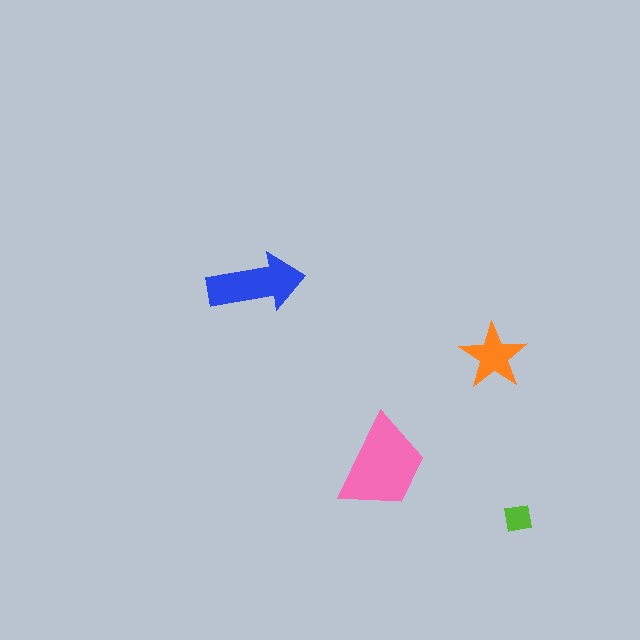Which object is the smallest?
The lime square.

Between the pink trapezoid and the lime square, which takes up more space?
The pink trapezoid.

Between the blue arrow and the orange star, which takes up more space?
The blue arrow.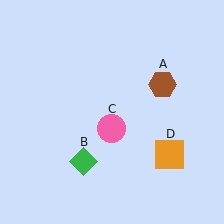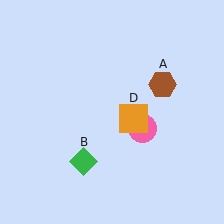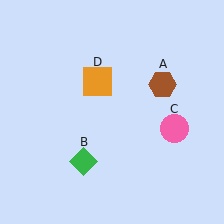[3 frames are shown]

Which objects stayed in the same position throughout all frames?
Brown hexagon (object A) and green diamond (object B) remained stationary.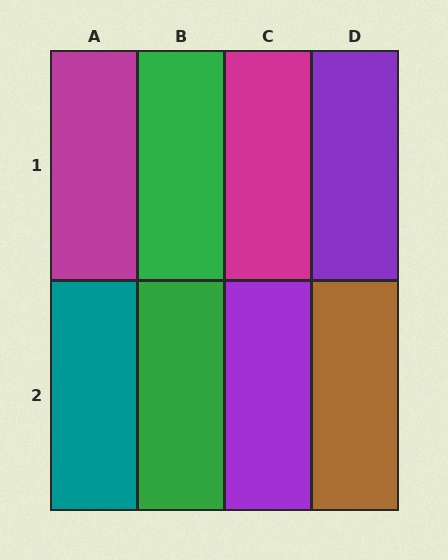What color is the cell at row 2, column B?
Green.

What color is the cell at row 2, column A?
Teal.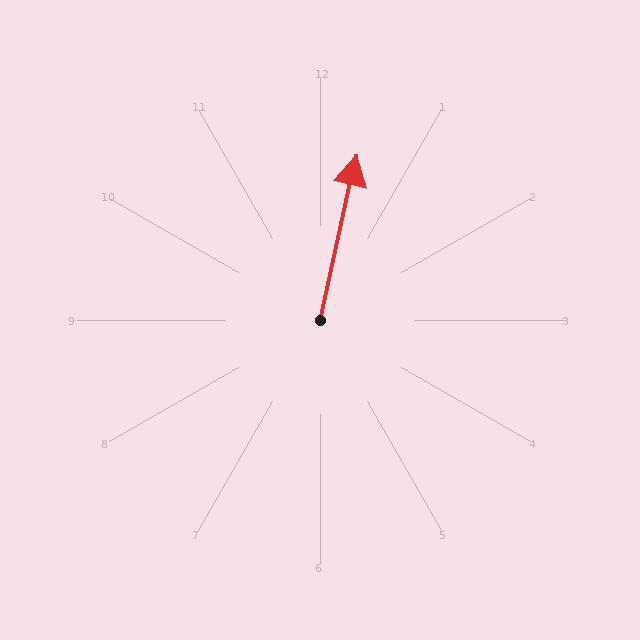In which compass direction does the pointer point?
North.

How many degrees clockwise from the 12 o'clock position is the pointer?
Approximately 12 degrees.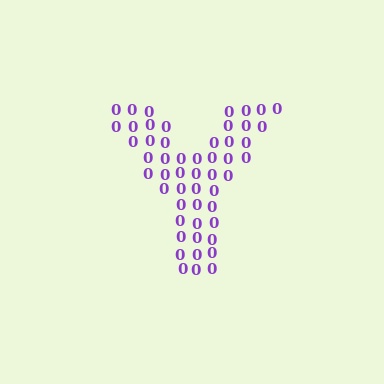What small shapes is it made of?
It is made of small digit 0's.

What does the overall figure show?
The overall figure shows the letter Y.